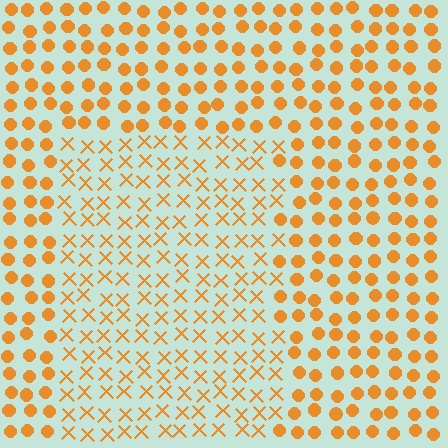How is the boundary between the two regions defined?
The boundary is defined by a change in element shape: X marks inside vs. circles outside. All elements share the same color and spacing.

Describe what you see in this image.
The image is filled with small orange elements arranged in a uniform grid. A rectangle-shaped region contains X marks, while the surrounding area contains circles. The boundary is defined purely by the change in element shape.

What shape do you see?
I see a rectangle.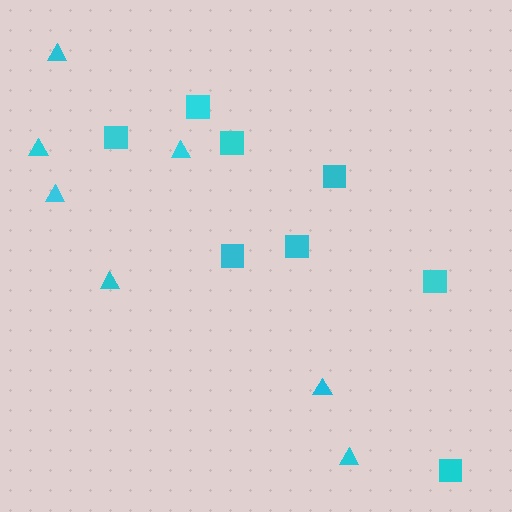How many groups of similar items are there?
There are 2 groups: one group of squares (8) and one group of triangles (7).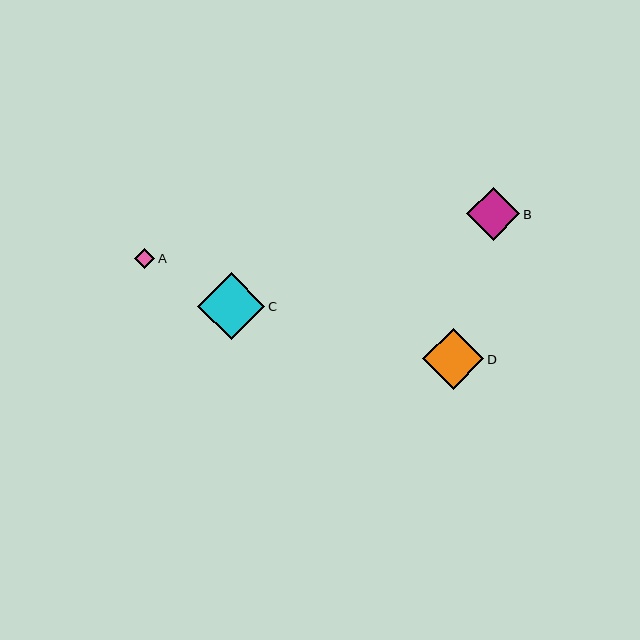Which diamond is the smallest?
Diamond A is the smallest with a size of approximately 21 pixels.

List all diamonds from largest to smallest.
From largest to smallest: C, D, B, A.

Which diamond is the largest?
Diamond C is the largest with a size of approximately 67 pixels.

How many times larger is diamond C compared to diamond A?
Diamond C is approximately 3.2 times the size of diamond A.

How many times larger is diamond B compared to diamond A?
Diamond B is approximately 2.6 times the size of diamond A.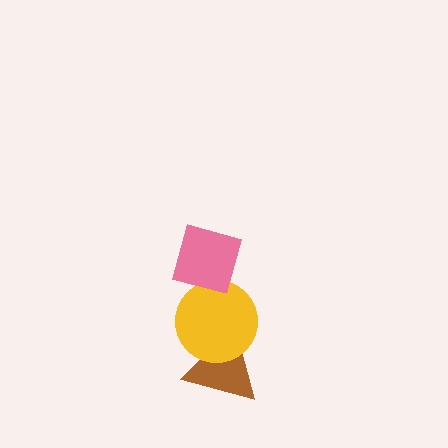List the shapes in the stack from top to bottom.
From top to bottom: the pink diamond, the yellow circle, the brown triangle.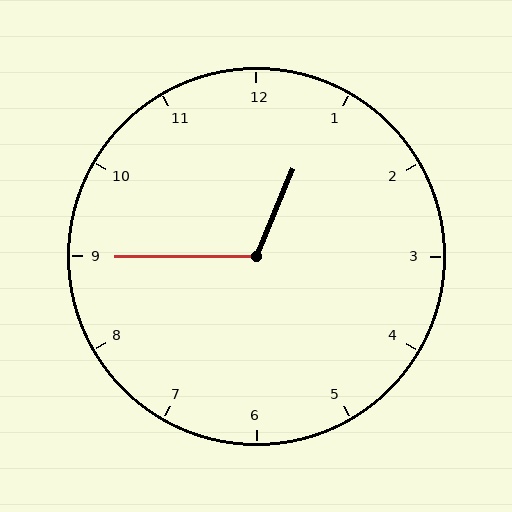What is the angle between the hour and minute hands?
Approximately 112 degrees.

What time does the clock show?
12:45.